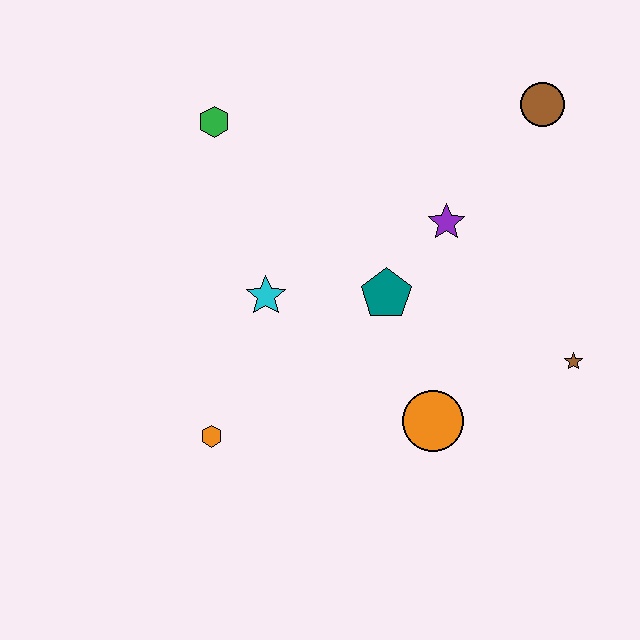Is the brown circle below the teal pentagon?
No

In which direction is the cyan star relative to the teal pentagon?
The cyan star is to the left of the teal pentagon.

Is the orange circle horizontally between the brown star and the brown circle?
No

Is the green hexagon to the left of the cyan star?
Yes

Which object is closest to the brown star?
The orange circle is closest to the brown star.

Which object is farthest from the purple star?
The orange hexagon is farthest from the purple star.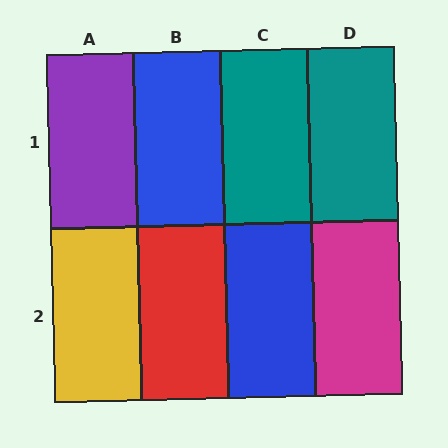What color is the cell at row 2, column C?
Blue.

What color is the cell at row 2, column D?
Magenta.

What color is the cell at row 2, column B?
Red.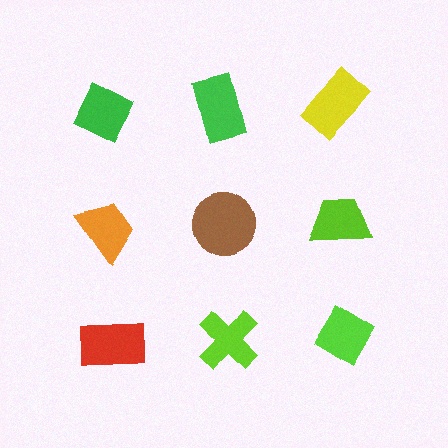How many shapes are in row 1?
3 shapes.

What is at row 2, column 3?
A lime trapezoid.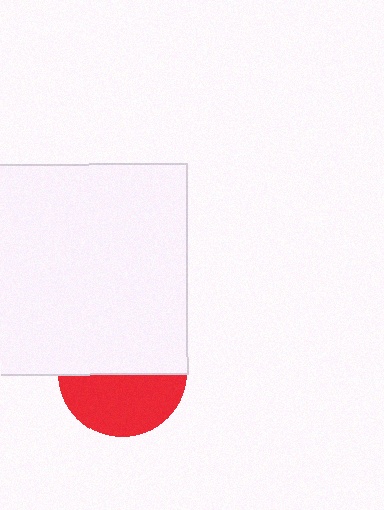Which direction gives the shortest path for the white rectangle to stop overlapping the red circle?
Moving up gives the shortest separation.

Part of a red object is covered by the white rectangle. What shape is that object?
It is a circle.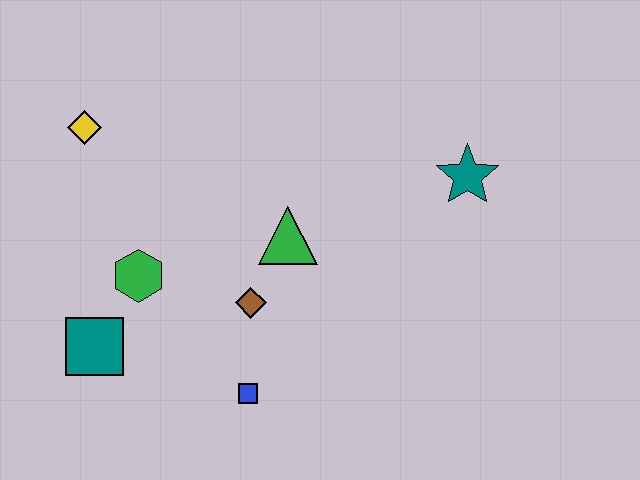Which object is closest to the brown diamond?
The green triangle is closest to the brown diamond.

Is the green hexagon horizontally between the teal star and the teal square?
Yes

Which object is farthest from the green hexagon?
The teal star is farthest from the green hexagon.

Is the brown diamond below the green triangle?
Yes